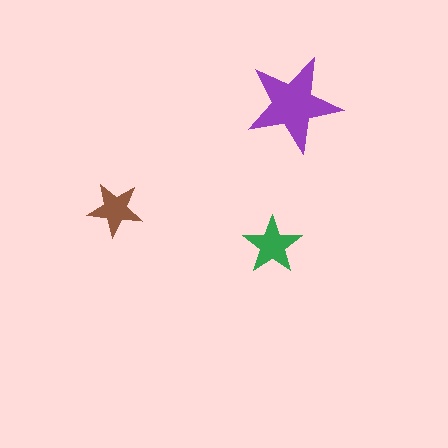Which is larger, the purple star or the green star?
The purple one.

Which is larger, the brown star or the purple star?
The purple one.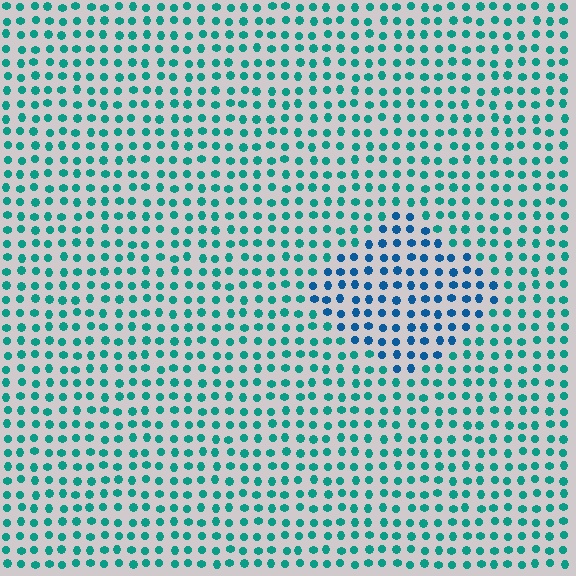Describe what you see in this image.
The image is filled with small teal elements in a uniform arrangement. A diamond-shaped region is visible where the elements are tinted to a slightly different hue, forming a subtle color boundary.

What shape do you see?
I see a diamond.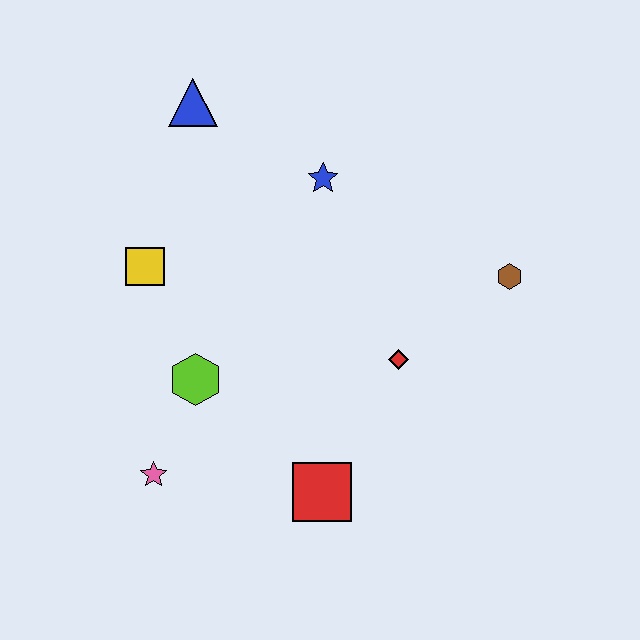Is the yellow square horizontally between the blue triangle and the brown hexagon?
No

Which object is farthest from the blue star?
The pink star is farthest from the blue star.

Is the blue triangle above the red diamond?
Yes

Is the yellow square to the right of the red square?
No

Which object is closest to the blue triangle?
The blue star is closest to the blue triangle.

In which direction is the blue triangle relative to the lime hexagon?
The blue triangle is above the lime hexagon.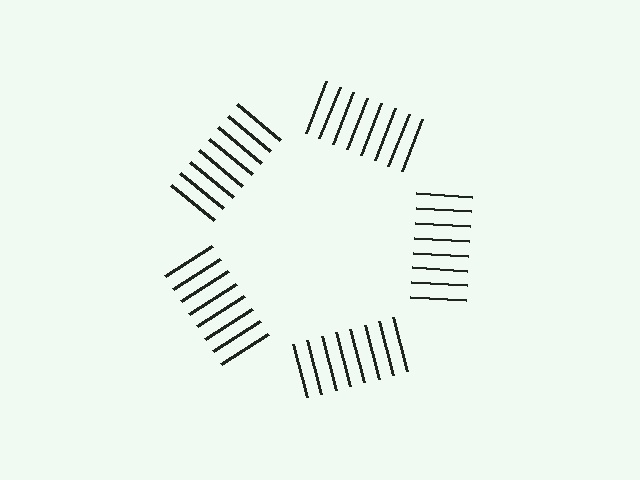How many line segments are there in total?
40 — 8 along each of the 5 edges.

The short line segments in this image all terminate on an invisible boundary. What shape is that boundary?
An illusory pentagon — the line segments terminate on its edges but no continuous stroke is drawn.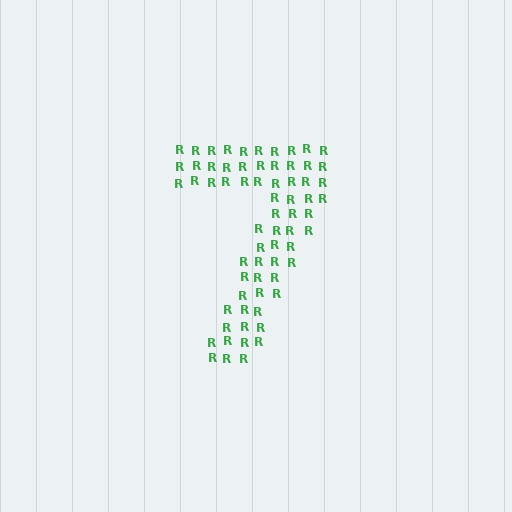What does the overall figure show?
The overall figure shows the digit 7.